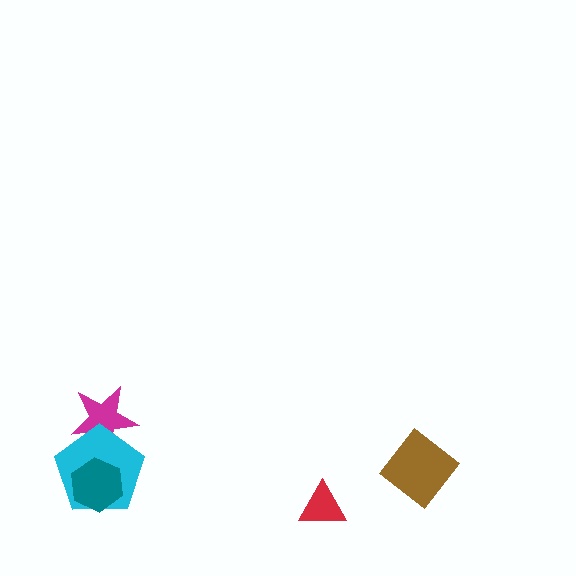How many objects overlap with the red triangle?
0 objects overlap with the red triangle.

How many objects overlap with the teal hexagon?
1 object overlaps with the teal hexagon.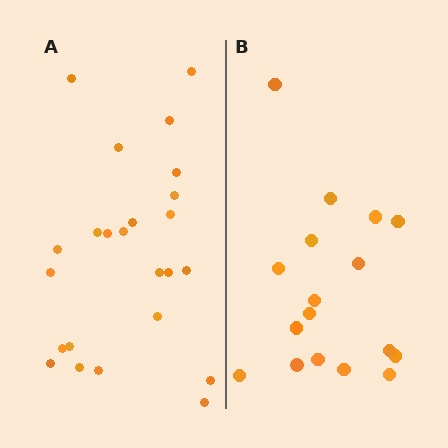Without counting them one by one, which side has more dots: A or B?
Region A (the left region) has more dots.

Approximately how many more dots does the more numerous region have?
Region A has roughly 8 or so more dots than region B.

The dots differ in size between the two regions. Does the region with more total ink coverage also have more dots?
No. Region B has more total ink coverage because its dots are larger, but region A actually contains more individual dots. Total area can be misleading — the number of items is what matters here.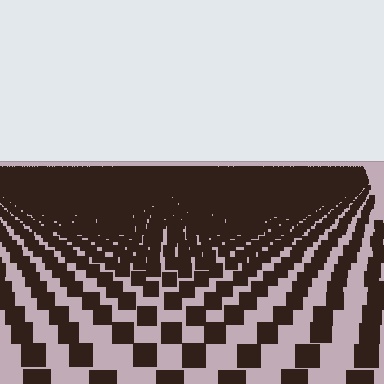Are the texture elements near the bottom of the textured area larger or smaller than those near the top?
Larger. Near the bottom, elements are closer to the viewer and appear at a bigger on-screen size.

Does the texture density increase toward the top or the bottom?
Density increases toward the top.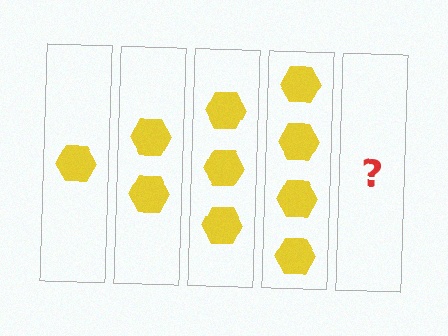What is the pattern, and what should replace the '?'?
The pattern is that each step adds one more hexagon. The '?' should be 5 hexagons.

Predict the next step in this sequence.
The next step is 5 hexagons.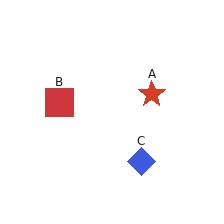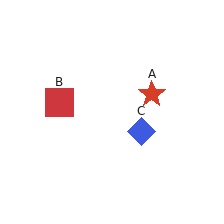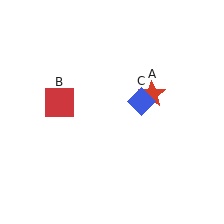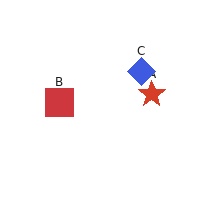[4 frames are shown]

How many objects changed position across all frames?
1 object changed position: blue diamond (object C).